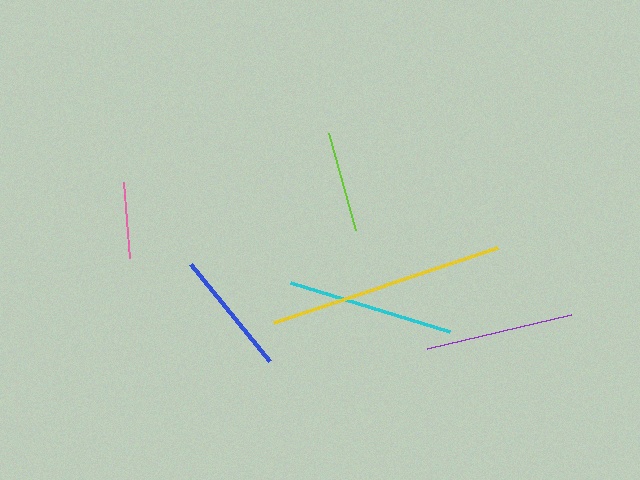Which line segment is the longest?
The yellow line is the longest at approximately 236 pixels.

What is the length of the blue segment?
The blue segment is approximately 125 pixels long.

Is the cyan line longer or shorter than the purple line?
The cyan line is longer than the purple line.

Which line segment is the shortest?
The pink line is the shortest at approximately 76 pixels.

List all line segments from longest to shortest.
From longest to shortest: yellow, cyan, purple, blue, lime, pink.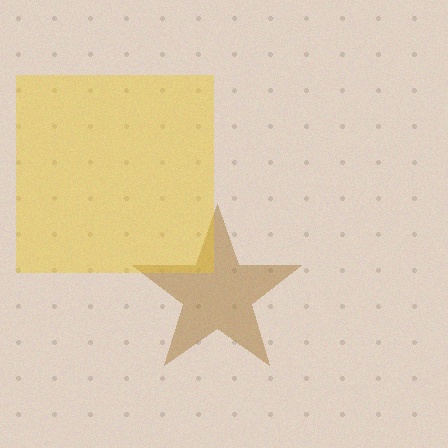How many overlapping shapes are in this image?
There are 2 overlapping shapes in the image.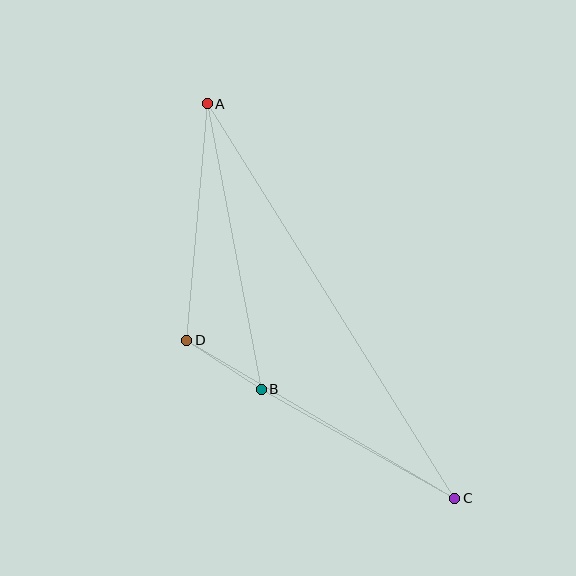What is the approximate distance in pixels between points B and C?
The distance between B and C is approximately 222 pixels.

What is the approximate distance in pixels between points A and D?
The distance between A and D is approximately 237 pixels.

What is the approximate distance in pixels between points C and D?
The distance between C and D is approximately 311 pixels.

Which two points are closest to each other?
Points B and D are closest to each other.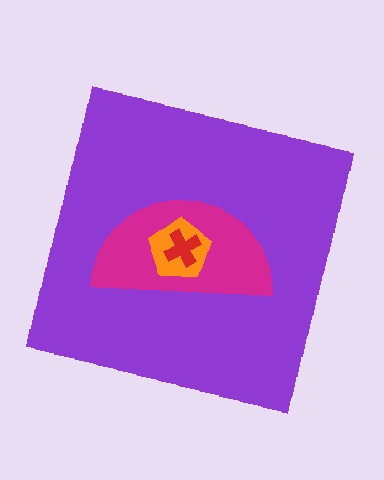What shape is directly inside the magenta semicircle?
The orange pentagon.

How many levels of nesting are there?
4.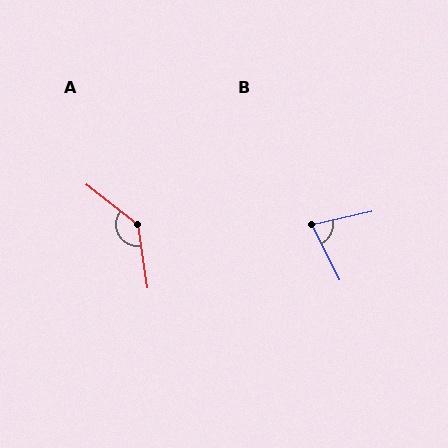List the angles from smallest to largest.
B (77°), A (136°).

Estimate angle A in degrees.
Approximately 136 degrees.